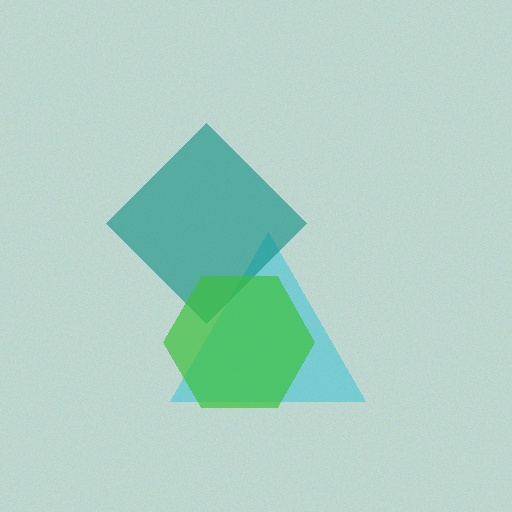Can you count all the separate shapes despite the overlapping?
Yes, there are 3 separate shapes.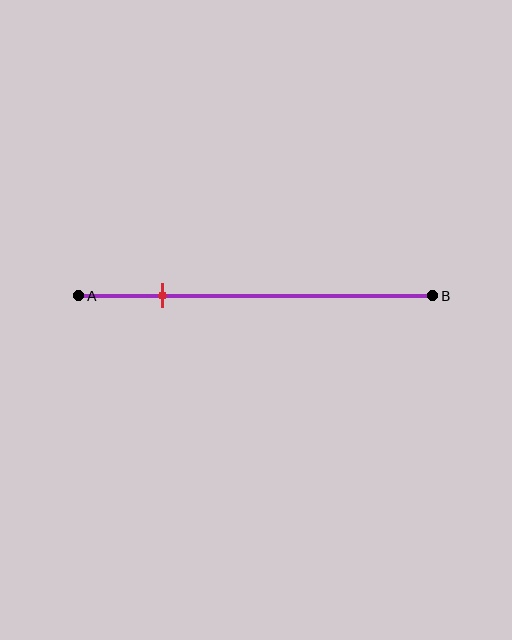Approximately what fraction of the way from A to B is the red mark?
The red mark is approximately 25% of the way from A to B.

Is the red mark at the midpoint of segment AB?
No, the mark is at about 25% from A, not at the 50% midpoint.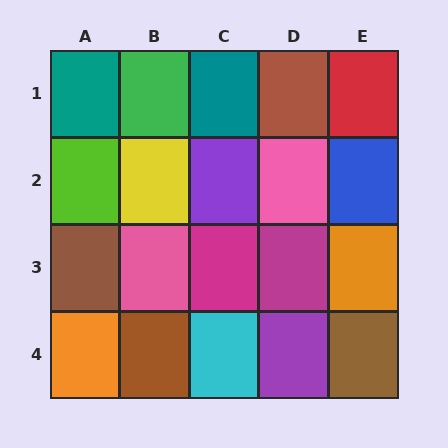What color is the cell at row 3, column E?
Orange.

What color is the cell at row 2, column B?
Yellow.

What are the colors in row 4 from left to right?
Orange, brown, cyan, purple, brown.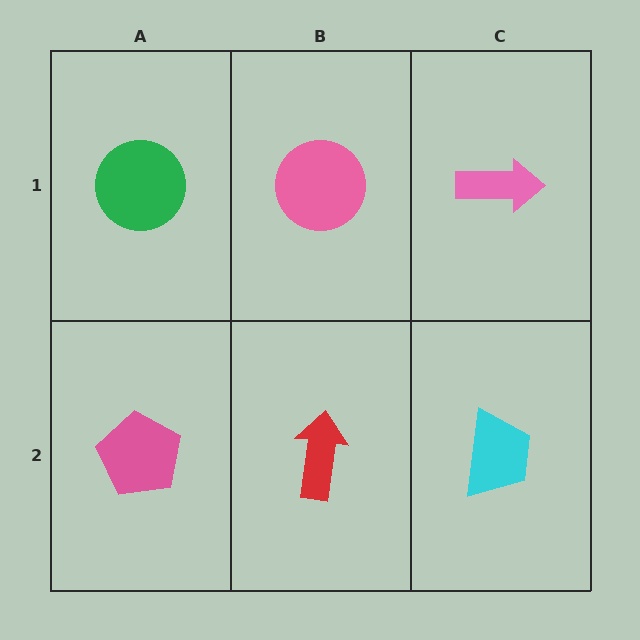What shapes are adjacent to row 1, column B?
A red arrow (row 2, column B), a green circle (row 1, column A), a pink arrow (row 1, column C).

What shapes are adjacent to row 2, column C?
A pink arrow (row 1, column C), a red arrow (row 2, column B).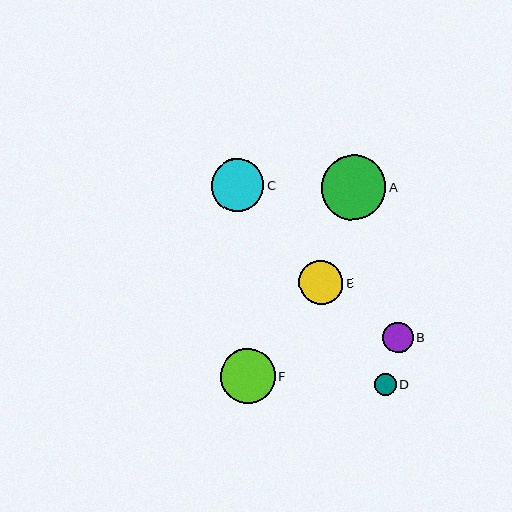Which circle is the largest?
Circle A is the largest with a size of approximately 64 pixels.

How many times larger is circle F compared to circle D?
Circle F is approximately 2.6 times the size of circle D.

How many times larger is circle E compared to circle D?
Circle E is approximately 2.1 times the size of circle D.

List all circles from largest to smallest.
From largest to smallest: A, F, C, E, B, D.